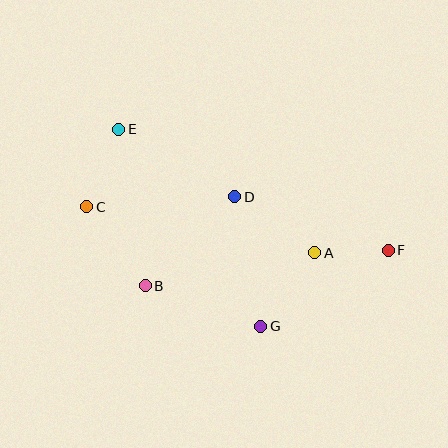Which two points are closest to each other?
Points A and F are closest to each other.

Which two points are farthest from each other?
Points C and F are farthest from each other.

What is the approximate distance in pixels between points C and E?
The distance between C and E is approximately 84 pixels.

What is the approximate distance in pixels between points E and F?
The distance between E and F is approximately 295 pixels.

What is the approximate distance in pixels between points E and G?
The distance between E and G is approximately 242 pixels.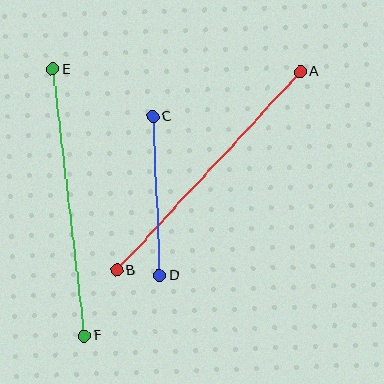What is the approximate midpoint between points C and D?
The midpoint is at approximately (156, 196) pixels.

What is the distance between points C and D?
The distance is approximately 159 pixels.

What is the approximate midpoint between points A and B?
The midpoint is at approximately (209, 171) pixels.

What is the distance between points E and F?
The distance is approximately 268 pixels.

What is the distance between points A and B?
The distance is approximately 270 pixels.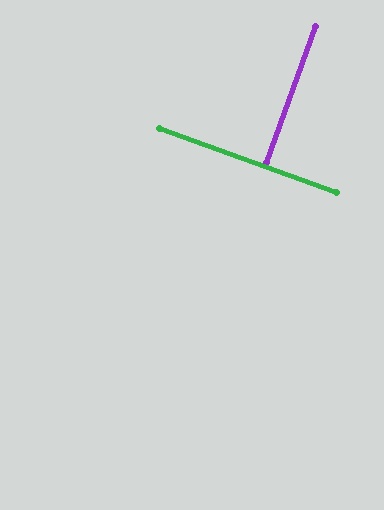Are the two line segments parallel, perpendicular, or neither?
Perpendicular — they meet at approximately 90°.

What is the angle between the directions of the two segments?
Approximately 90 degrees.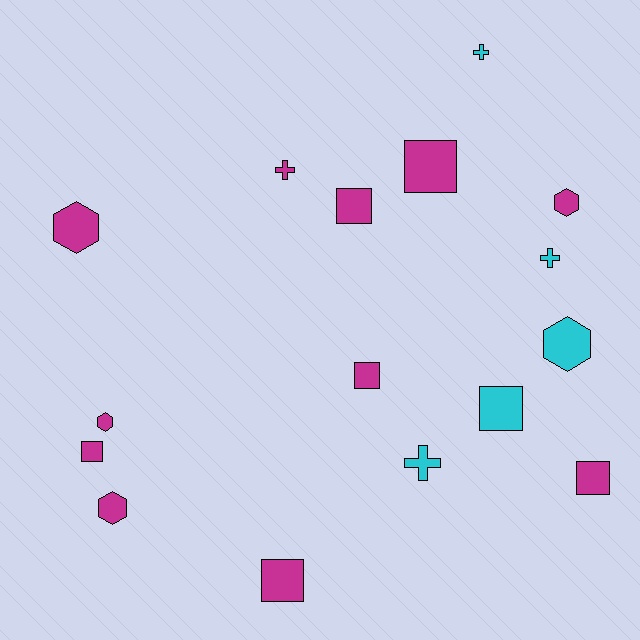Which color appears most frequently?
Magenta, with 11 objects.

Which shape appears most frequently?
Square, with 7 objects.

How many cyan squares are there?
There is 1 cyan square.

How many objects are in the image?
There are 16 objects.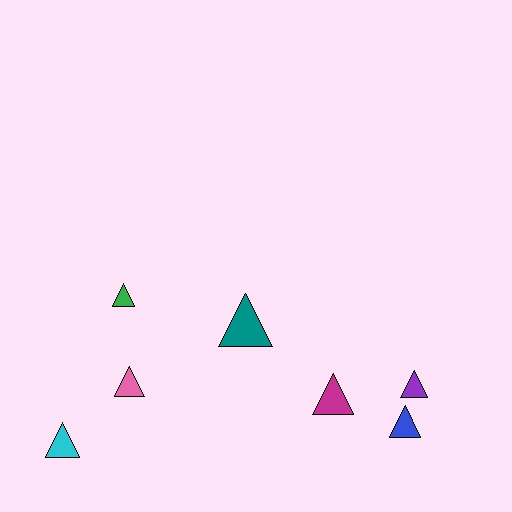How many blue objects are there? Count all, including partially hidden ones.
There is 1 blue object.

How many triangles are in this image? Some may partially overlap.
There are 7 triangles.